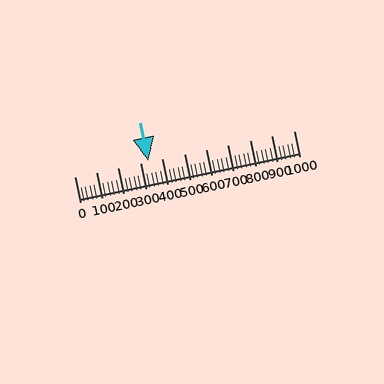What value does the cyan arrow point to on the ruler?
The cyan arrow points to approximately 338.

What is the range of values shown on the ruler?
The ruler shows values from 0 to 1000.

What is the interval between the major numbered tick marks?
The major tick marks are spaced 100 units apart.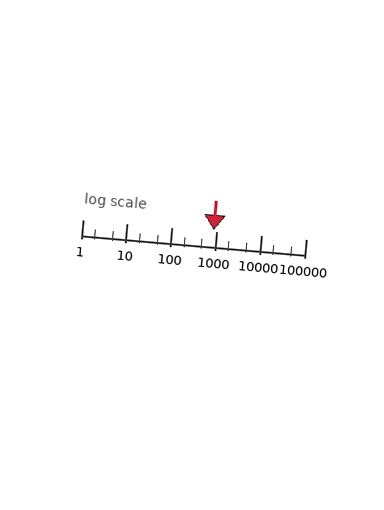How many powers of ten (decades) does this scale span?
The scale spans 5 decades, from 1 to 100000.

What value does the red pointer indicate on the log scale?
The pointer indicates approximately 870.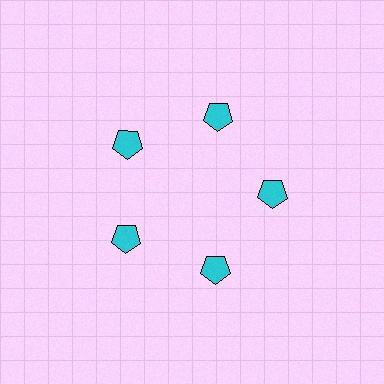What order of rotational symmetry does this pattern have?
This pattern has 5-fold rotational symmetry.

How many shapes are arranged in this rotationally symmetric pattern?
There are 5 shapes, arranged in 5 groups of 1.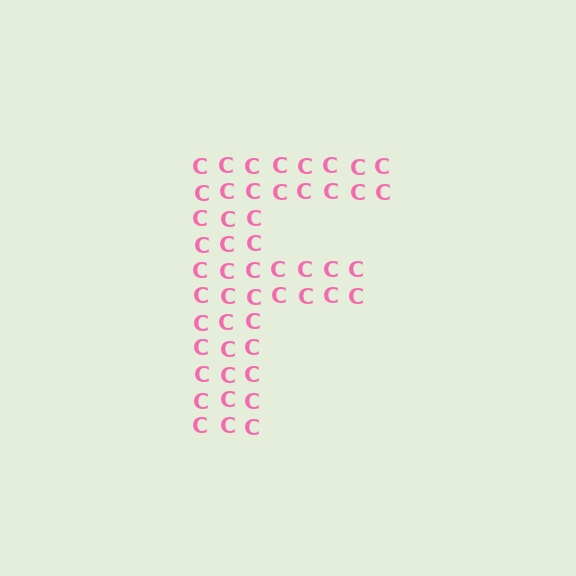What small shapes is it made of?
It is made of small letter C's.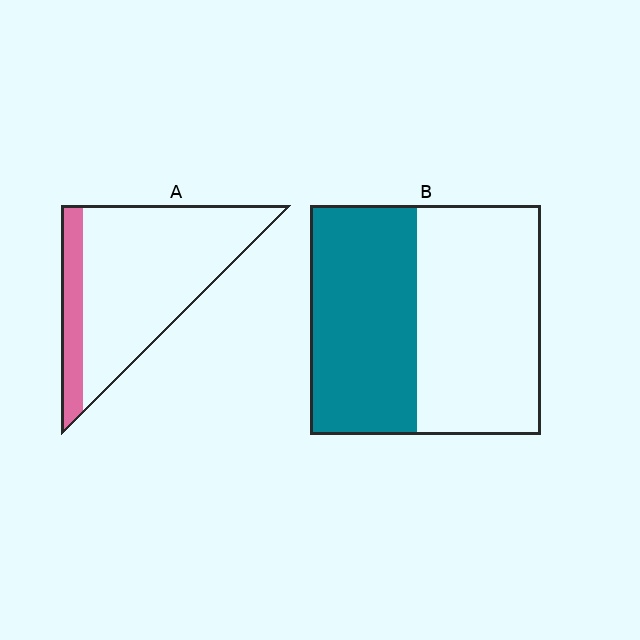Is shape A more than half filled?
No.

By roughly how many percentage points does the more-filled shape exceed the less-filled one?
By roughly 30 percentage points (B over A).